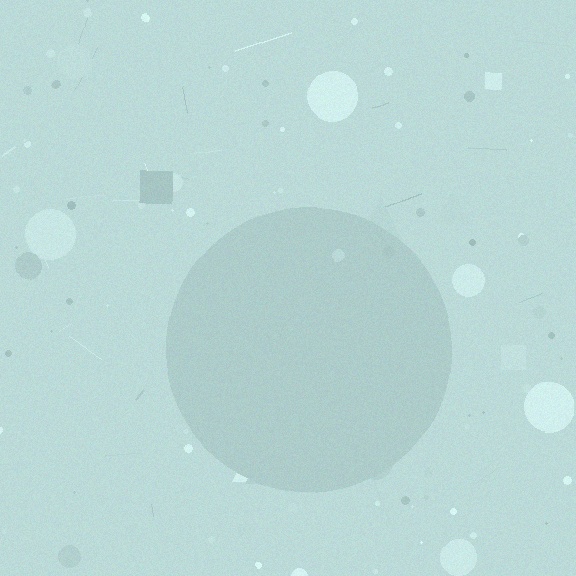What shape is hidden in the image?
A circle is hidden in the image.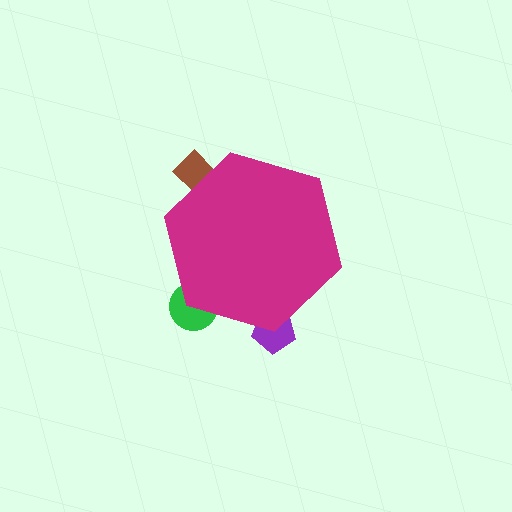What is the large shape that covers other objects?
A magenta hexagon.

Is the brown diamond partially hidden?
Yes, the brown diamond is partially hidden behind the magenta hexagon.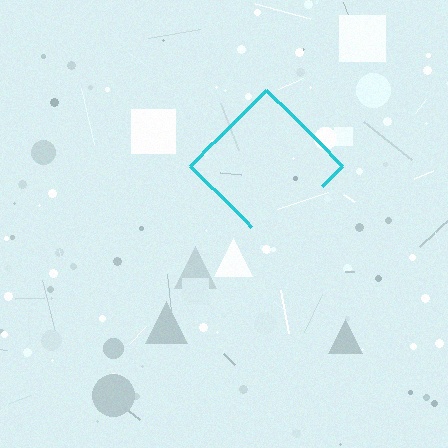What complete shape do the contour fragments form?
The contour fragments form a diamond.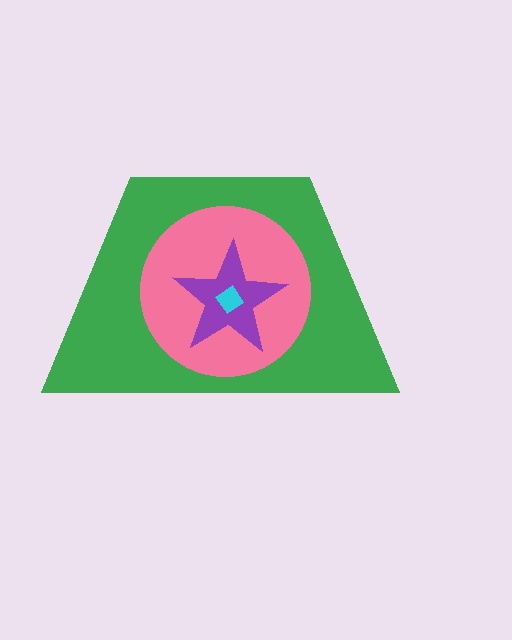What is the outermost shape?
The green trapezoid.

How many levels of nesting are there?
4.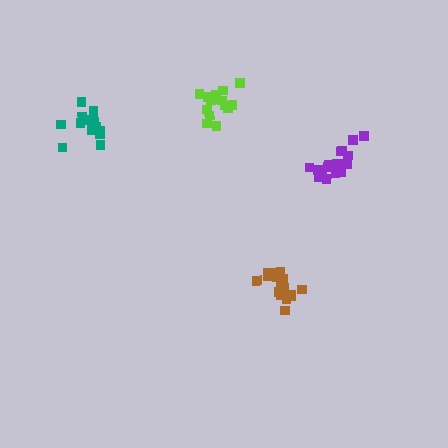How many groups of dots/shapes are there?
There are 4 groups.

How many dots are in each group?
Group 1: 21 dots, Group 2: 19 dots, Group 3: 16 dots, Group 4: 15 dots (71 total).